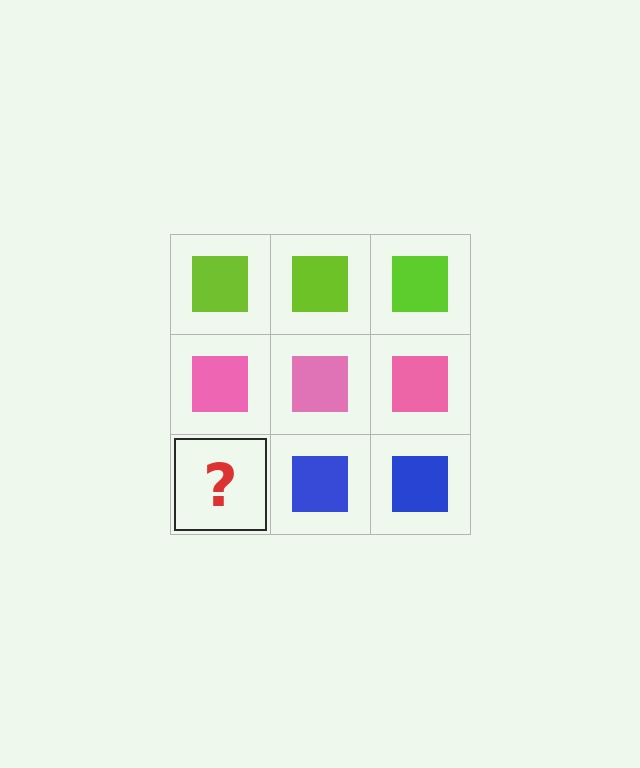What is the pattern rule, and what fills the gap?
The rule is that each row has a consistent color. The gap should be filled with a blue square.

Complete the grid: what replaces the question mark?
The question mark should be replaced with a blue square.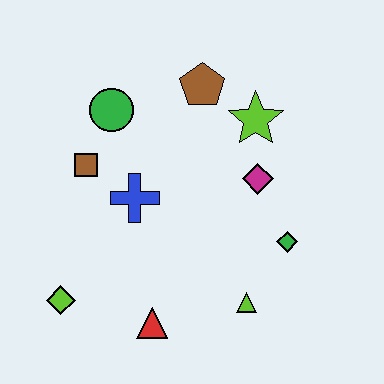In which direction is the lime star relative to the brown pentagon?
The lime star is to the right of the brown pentagon.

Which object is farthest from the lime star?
The lime diamond is farthest from the lime star.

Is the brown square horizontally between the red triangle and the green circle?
No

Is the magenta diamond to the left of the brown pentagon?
No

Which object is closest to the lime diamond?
The red triangle is closest to the lime diamond.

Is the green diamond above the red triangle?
Yes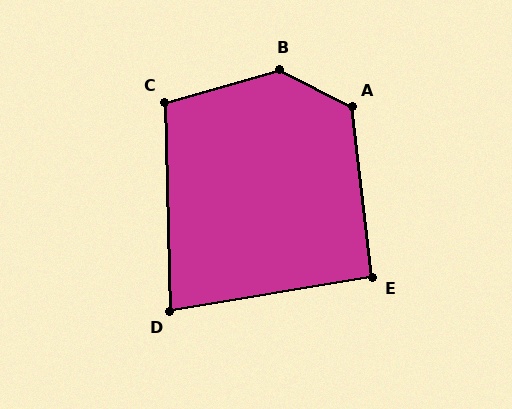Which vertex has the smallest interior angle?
D, at approximately 82 degrees.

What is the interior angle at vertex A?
Approximately 124 degrees (obtuse).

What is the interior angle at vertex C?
Approximately 105 degrees (obtuse).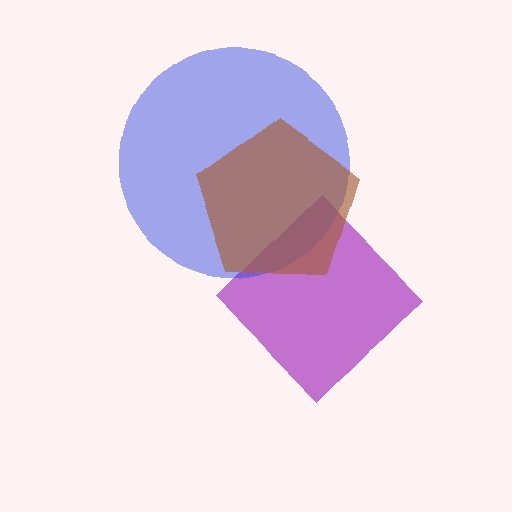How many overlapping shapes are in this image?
There are 3 overlapping shapes in the image.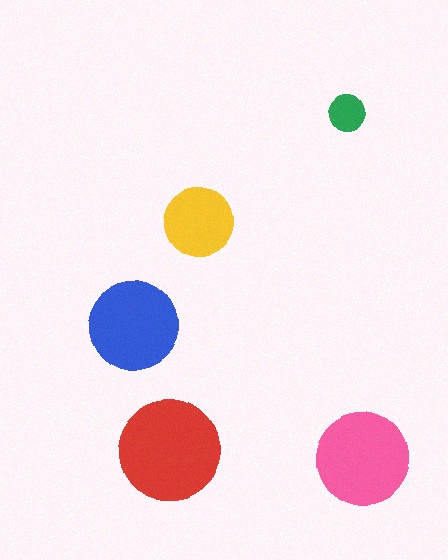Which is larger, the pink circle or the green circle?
The pink one.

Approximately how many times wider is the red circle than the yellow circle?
About 1.5 times wider.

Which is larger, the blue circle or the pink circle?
The pink one.